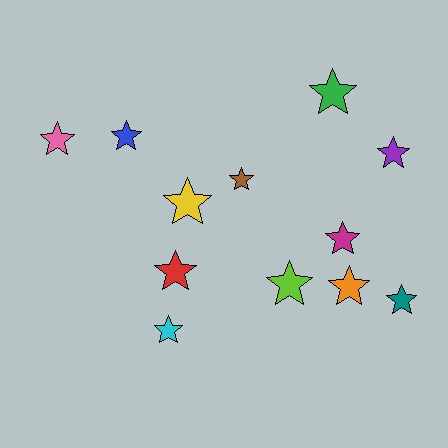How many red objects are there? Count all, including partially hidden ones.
There is 1 red object.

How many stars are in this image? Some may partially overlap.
There are 12 stars.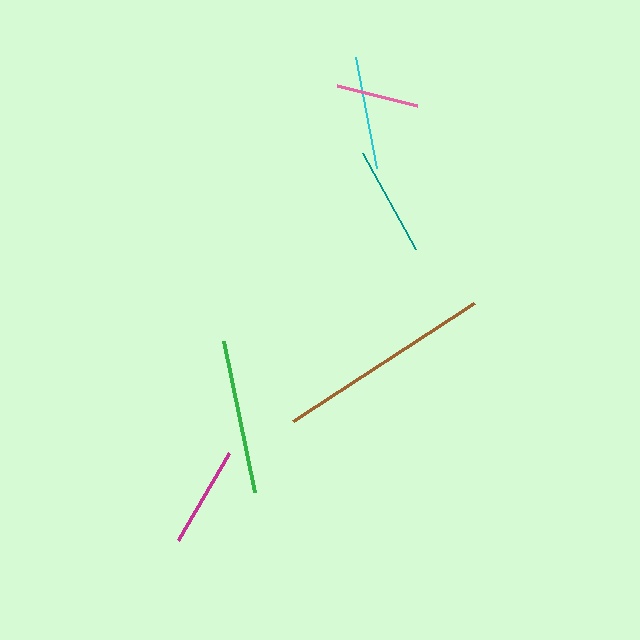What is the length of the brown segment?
The brown segment is approximately 216 pixels long.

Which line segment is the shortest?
The pink line is the shortest at approximately 82 pixels.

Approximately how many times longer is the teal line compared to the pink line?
The teal line is approximately 1.3 times the length of the pink line.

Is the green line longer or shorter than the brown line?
The brown line is longer than the green line.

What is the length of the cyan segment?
The cyan segment is approximately 113 pixels long.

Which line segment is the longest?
The brown line is the longest at approximately 216 pixels.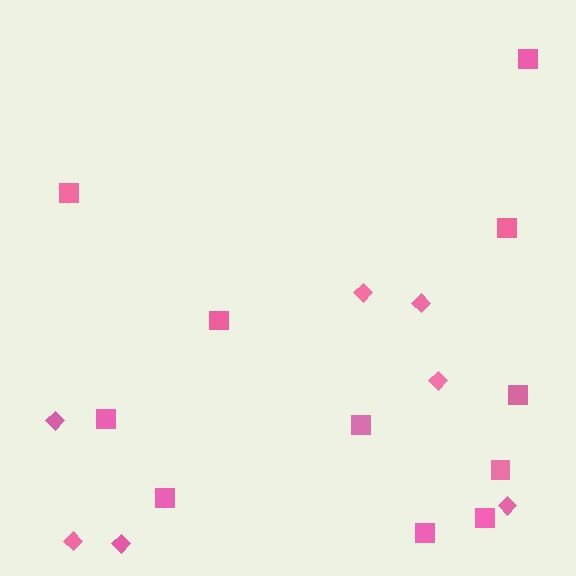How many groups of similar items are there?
There are 2 groups: one group of diamonds (7) and one group of squares (11).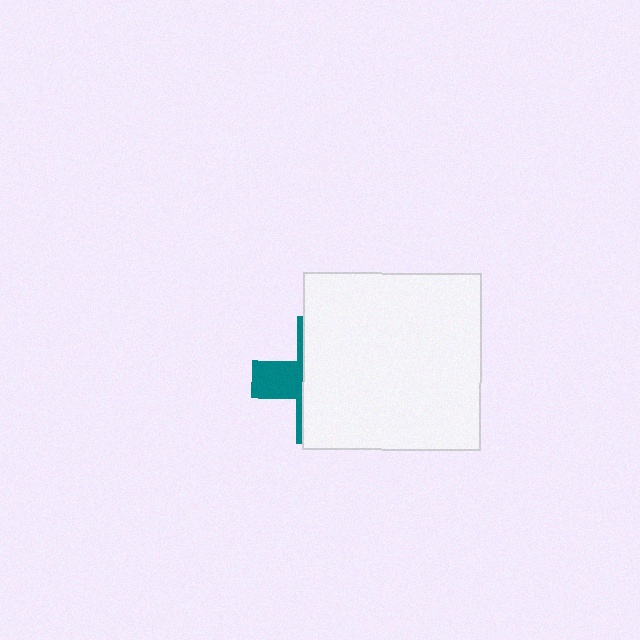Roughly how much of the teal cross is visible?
A small part of it is visible (roughly 30%).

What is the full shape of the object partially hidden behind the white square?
The partially hidden object is a teal cross.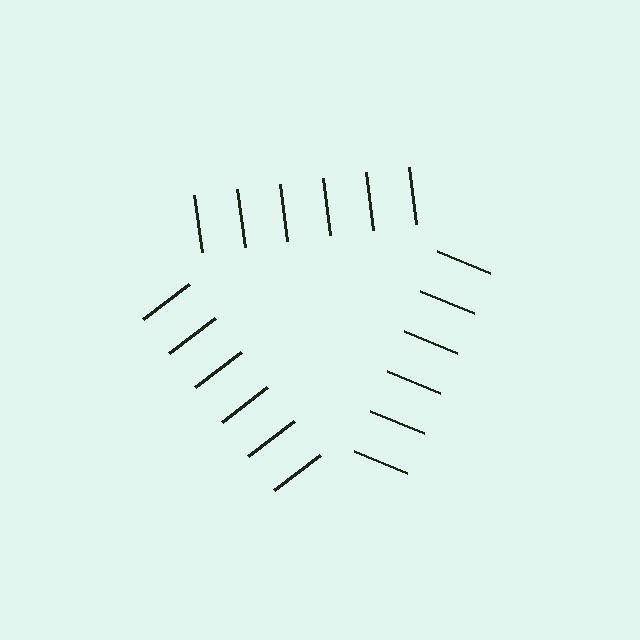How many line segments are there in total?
18 — 6 along each of the 3 edges.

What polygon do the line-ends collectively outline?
An illusory triangle — the line segments terminate on its edges but no continuous stroke is drawn.